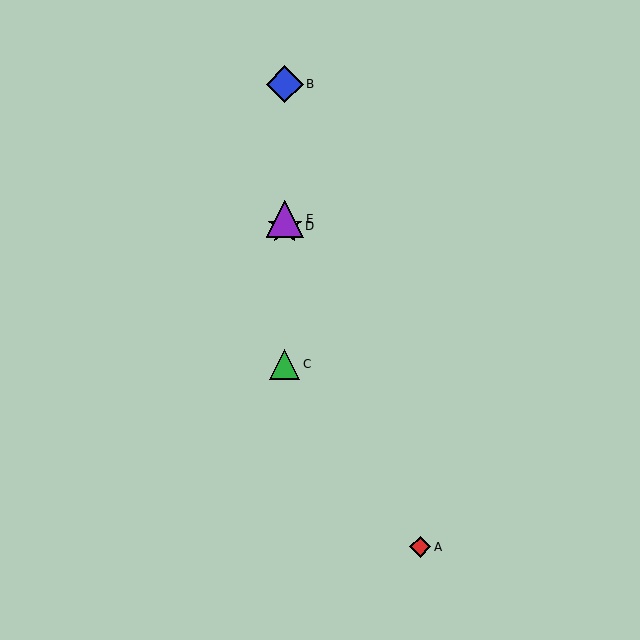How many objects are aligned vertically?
4 objects (B, C, D, E) are aligned vertically.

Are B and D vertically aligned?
Yes, both are at x≈285.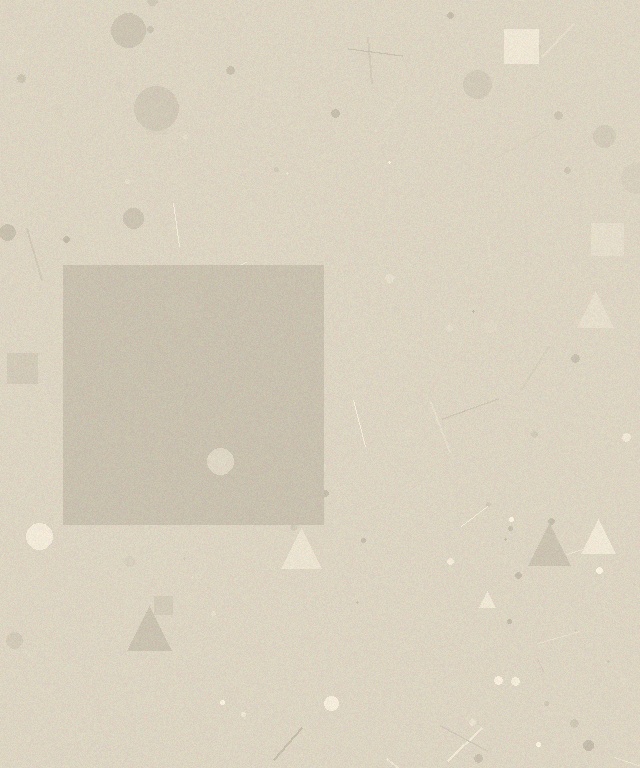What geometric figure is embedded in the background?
A square is embedded in the background.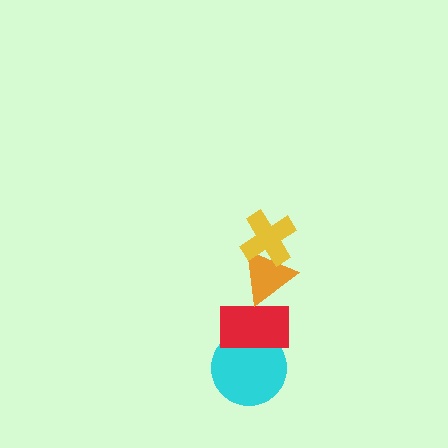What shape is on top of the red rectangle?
The orange triangle is on top of the red rectangle.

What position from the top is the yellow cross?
The yellow cross is 1st from the top.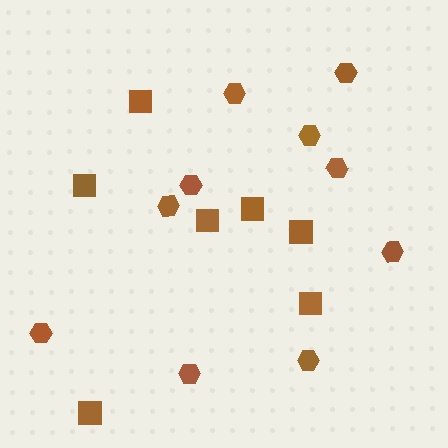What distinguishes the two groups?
There are 2 groups: one group of hexagons (10) and one group of squares (7).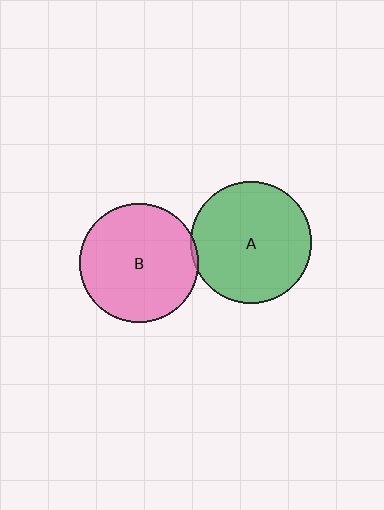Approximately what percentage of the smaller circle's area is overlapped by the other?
Approximately 5%.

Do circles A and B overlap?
Yes.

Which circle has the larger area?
Circle A (green).